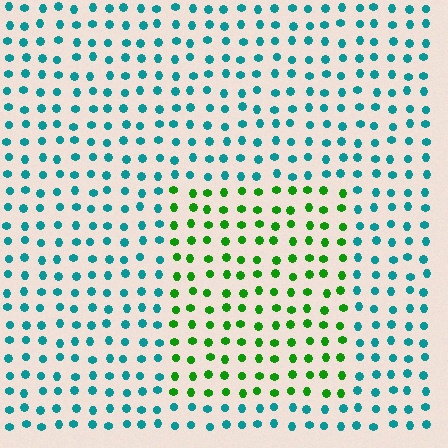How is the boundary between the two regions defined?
The boundary is defined purely by a slight shift in hue (about 61 degrees). Spacing, size, and orientation are identical on both sides.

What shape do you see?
I see a rectangle.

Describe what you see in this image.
The image is filled with small teal elements in a uniform arrangement. A rectangle-shaped region is visible where the elements are tinted to a slightly different hue, forming a subtle color boundary.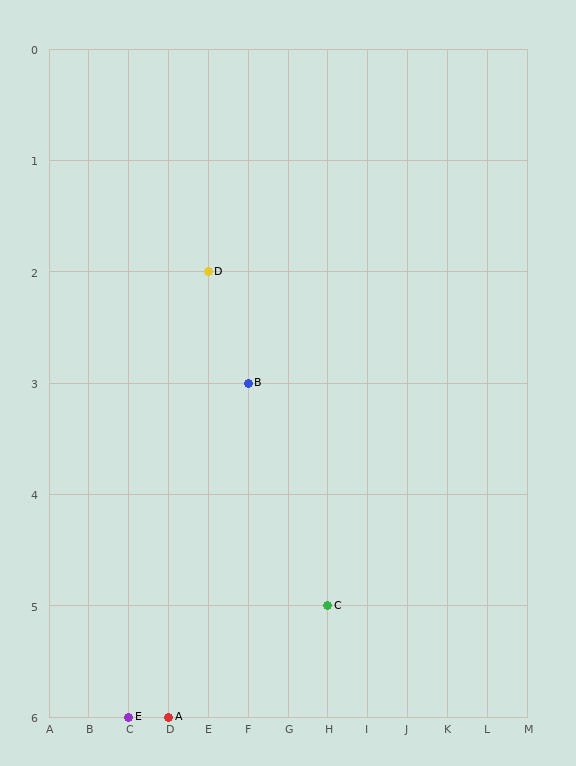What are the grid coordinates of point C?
Point C is at grid coordinates (H, 5).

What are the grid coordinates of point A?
Point A is at grid coordinates (D, 6).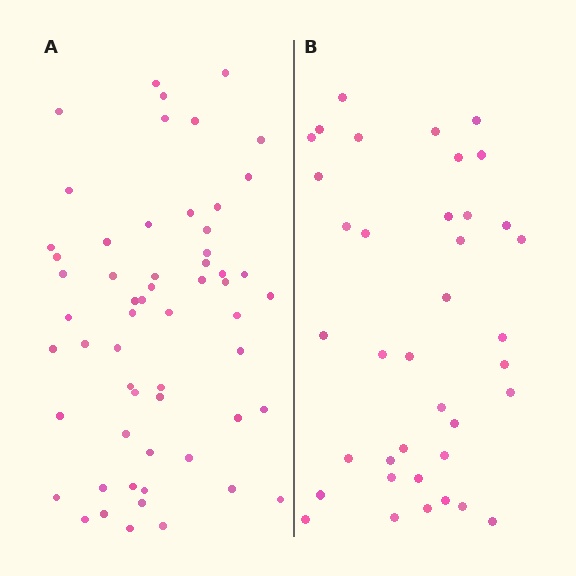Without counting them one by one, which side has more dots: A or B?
Region A (the left region) has more dots.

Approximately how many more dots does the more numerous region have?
Region A has approximately 20 more dots than region B.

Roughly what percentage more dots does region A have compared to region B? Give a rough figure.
About 55% more.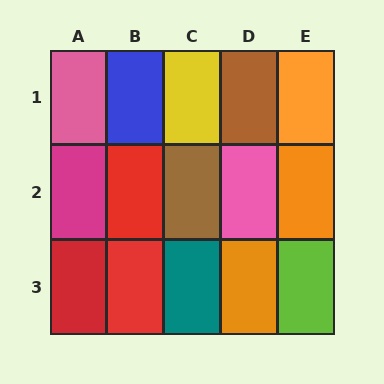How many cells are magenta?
1 cell is magenta.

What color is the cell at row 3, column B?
Red.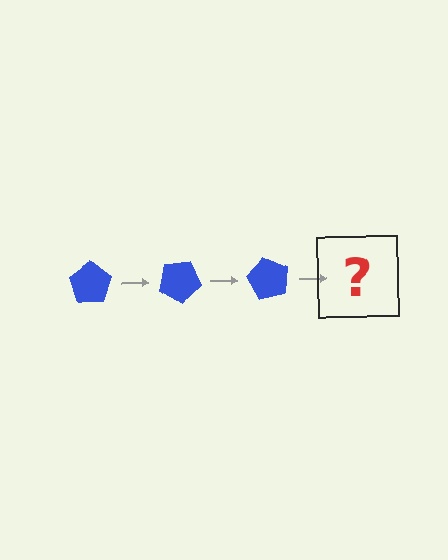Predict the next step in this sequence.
The next step is a blue pentagon rotated 90 degrees.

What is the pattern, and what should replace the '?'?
The pattern is that the pentagon rotates 30 degrees each step. The '?' should be a blue pentagon rotated 90 degrees.